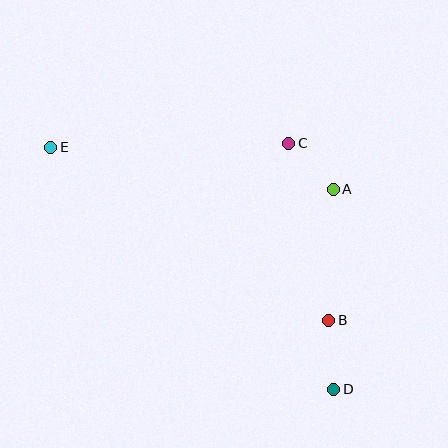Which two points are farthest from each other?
Points D and E are farthest from each other.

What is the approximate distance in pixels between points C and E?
The distance between C and E is approximately 238 pixels.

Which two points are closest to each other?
Points A and C are closest to each other.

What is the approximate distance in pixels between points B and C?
The distance between B and C is approximately 182 pixels.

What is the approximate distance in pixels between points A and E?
The distance between A and E is approximately 286 pixels.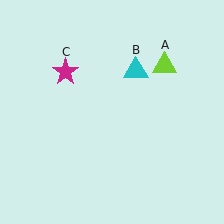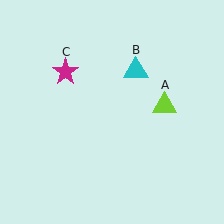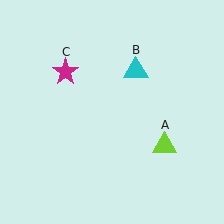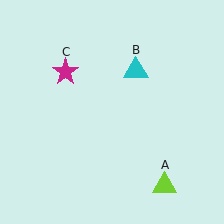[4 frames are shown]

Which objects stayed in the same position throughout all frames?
Cyan triangle (object B) and magenta star (object C) remained stationary.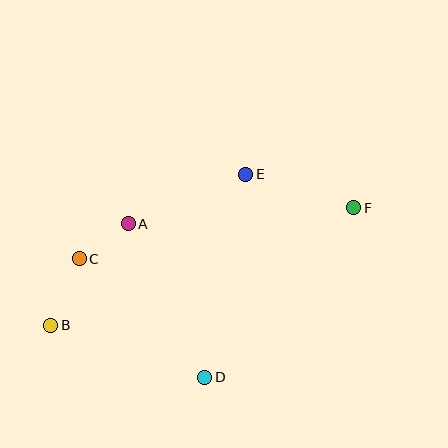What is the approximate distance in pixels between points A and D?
The distance between A and D is approximately 172 pixels.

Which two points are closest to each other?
Points A and C are closest to each other.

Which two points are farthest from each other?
Points B and F are farthest from each other.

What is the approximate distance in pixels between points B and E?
The distance between B and E is approximately 246 pixels.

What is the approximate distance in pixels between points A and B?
The distance between A and B is approximately 127 pixels.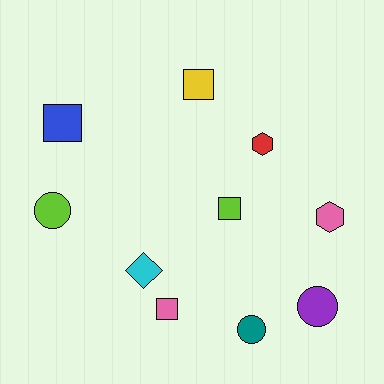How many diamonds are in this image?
There is 1 diamond.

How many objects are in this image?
There are 10 objects.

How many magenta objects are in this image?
There are no magenta objects.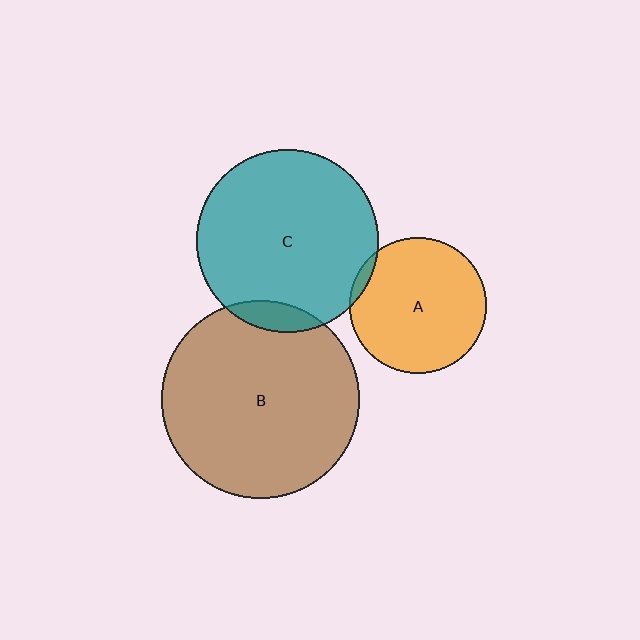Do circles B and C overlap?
Yes.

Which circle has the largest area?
Circle B (brown).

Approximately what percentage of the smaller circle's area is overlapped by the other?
Approximately 10%.